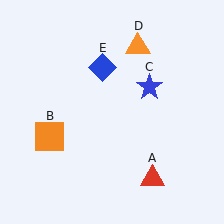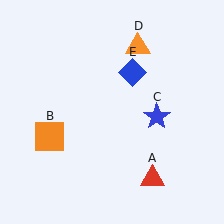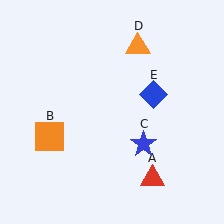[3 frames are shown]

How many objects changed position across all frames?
2 objects changed position: blue star (object C), blue diamond (object E).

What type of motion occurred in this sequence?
The blue star (object C), blue diamond (object E) rotated clockwise around the center of the scene.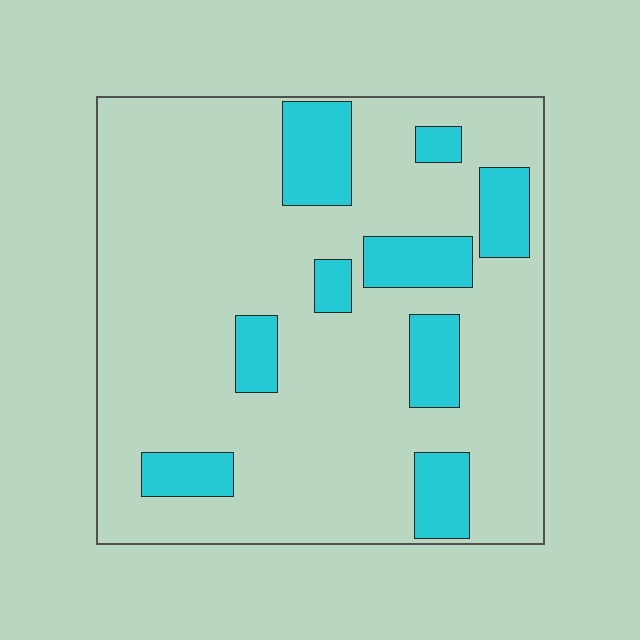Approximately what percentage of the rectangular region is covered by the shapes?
Approximately 20%.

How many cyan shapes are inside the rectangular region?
9.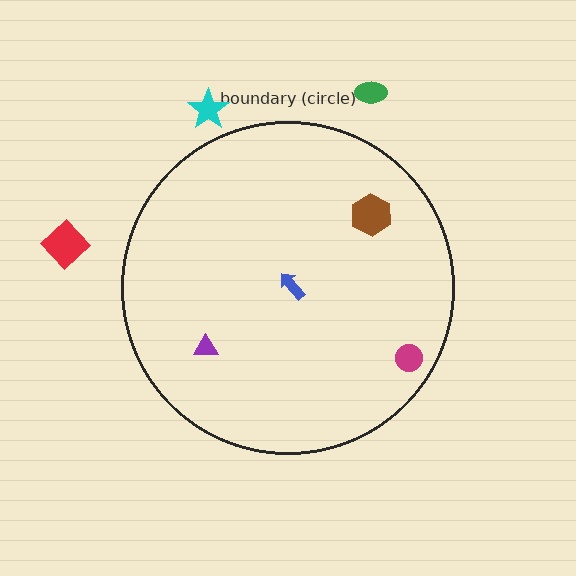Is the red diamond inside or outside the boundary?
Outside.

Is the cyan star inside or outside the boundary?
Outside.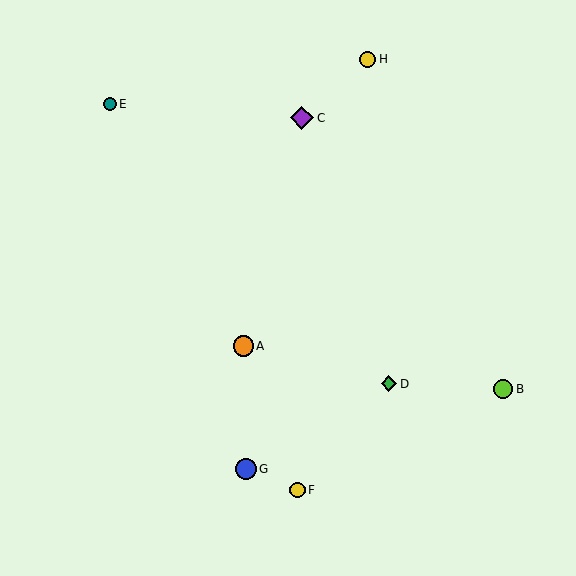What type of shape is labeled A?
Shape A is an orange circle.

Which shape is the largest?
The purple diamond (labeled C) is the largest.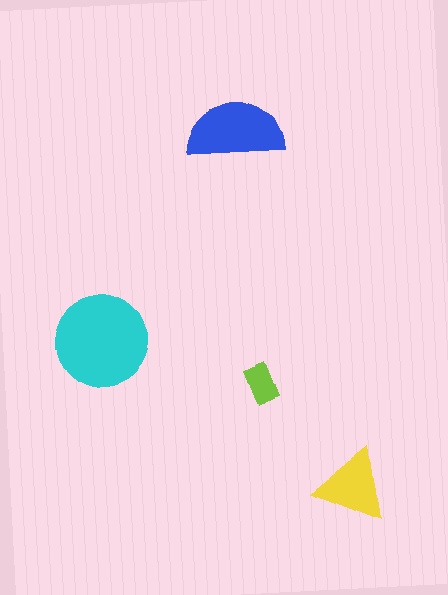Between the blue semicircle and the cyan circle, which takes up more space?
The cyan circle.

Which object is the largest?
The cyan circle.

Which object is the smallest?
The lime rectangle.